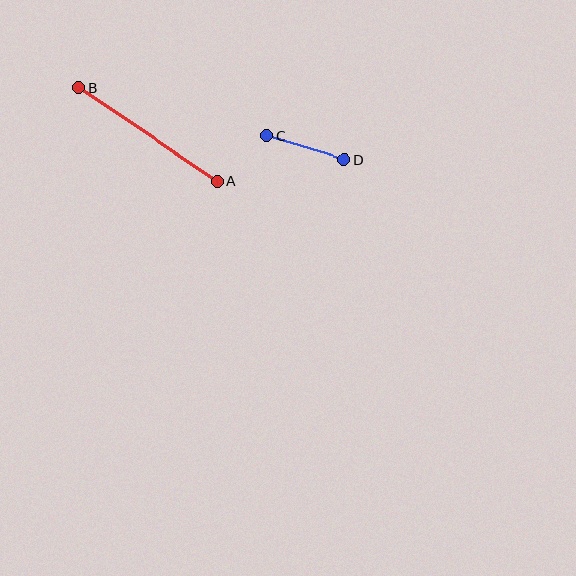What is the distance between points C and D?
The distance is approximately 81 pixels.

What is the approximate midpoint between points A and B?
The midpoint is at approximately (148, 135) pixels.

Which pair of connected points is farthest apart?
Points A and B are farthest apart.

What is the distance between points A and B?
The distance is approximately 168 pixels.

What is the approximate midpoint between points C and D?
The midpoint is at approximately (305, 147) pixels.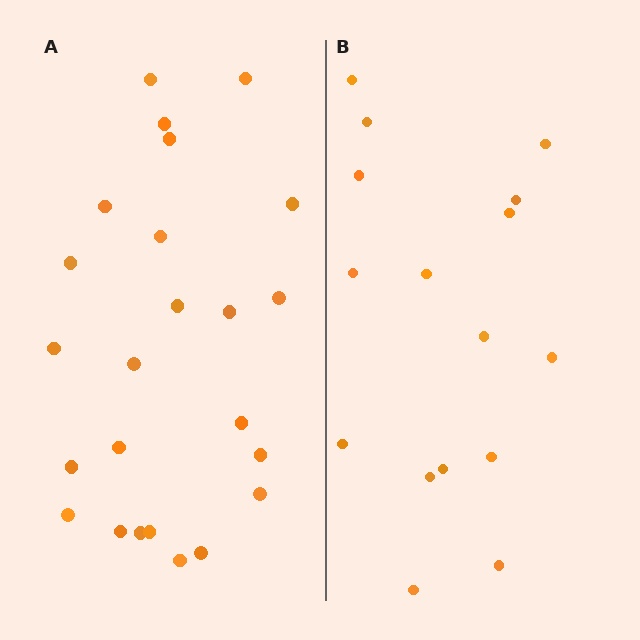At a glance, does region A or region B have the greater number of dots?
Region A (the left region) has more dots.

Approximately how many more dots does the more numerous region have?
Region A has roughly 8 or so more dots than region B.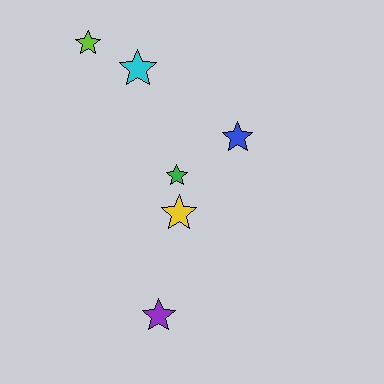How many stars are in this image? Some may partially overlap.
There are 6 stars.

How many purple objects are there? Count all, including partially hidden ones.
There is 1 purple object.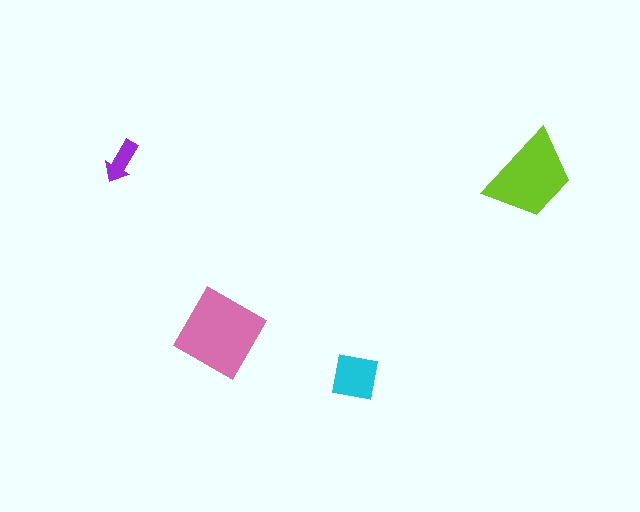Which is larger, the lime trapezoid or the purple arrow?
The lime trapezoid.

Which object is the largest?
The pink diamond.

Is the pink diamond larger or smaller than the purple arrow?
Larger.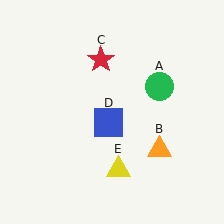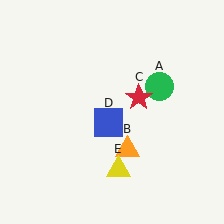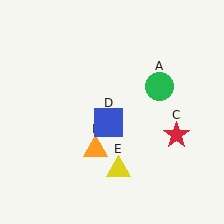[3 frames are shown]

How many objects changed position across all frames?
2 objects changed position: orange triangle (object B), red star (object C).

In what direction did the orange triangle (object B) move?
The orange triangle (object B) moved left.